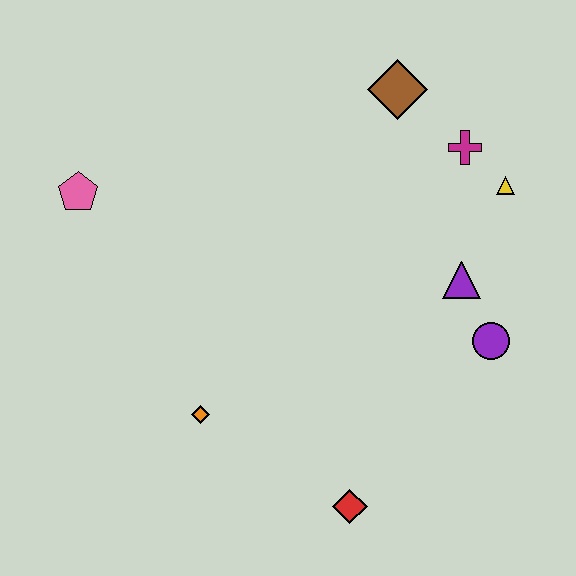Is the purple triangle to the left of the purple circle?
Yes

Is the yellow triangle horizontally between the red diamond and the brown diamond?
No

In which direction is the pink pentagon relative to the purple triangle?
The pink pentagon is to the left of the purple triangle.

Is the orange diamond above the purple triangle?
No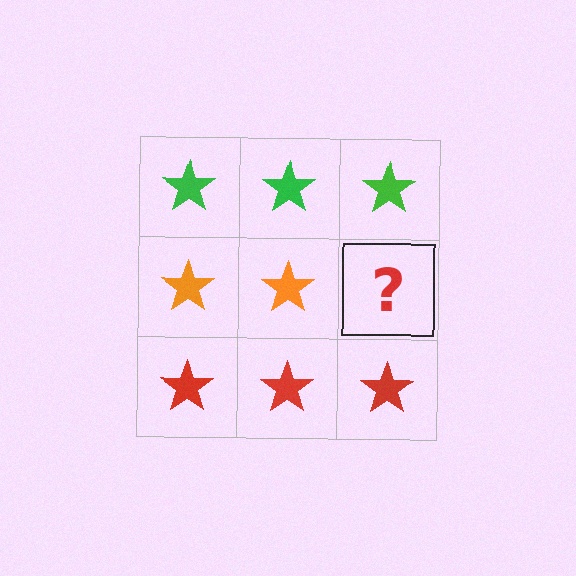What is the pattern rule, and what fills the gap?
The rule is that each row has a consistent color. The gap should be filled with an orange star.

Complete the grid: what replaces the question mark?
The question mark should be replaced with an orange star.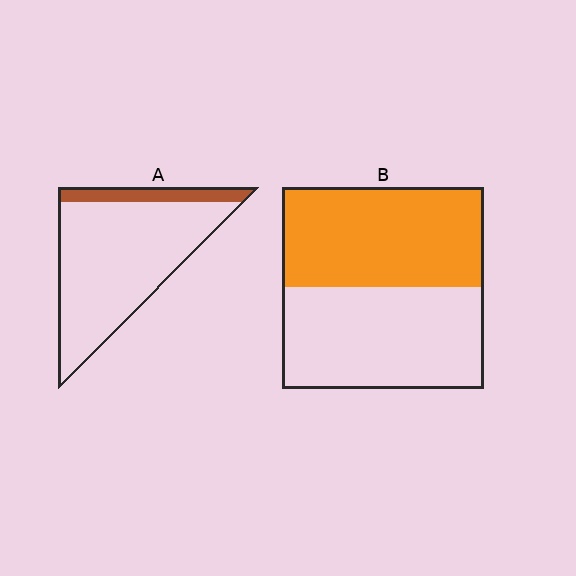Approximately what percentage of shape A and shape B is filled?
A is approximately 15% and B is approximately 50%.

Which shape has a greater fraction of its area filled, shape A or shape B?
Shape B.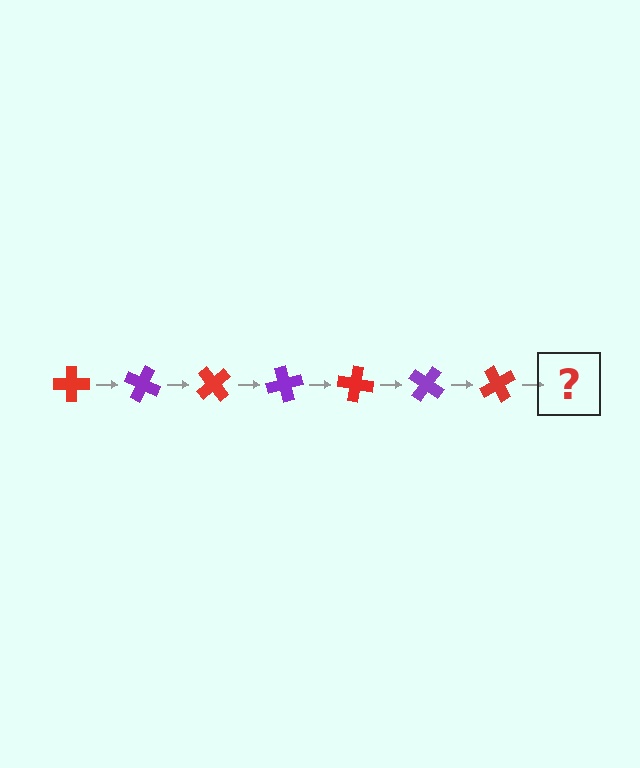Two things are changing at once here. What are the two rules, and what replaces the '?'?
The two rules are that it rotates 25 degrees each step and the color cycles through red and purple. The '?' should be a purple cross, rotated 175 degrees from the start.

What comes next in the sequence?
The next element should be a purple cross, rotated 175 degrees from the start.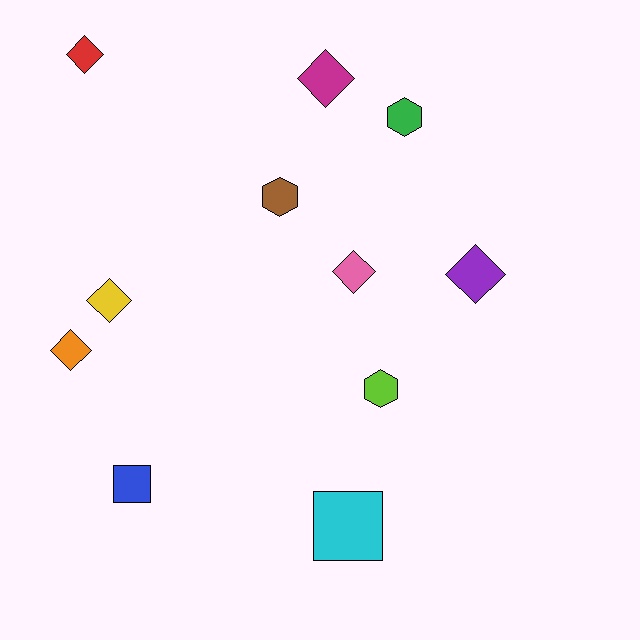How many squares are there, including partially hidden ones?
There are 2 squares.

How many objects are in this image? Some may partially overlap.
There are 11 objects.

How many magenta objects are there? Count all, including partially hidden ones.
There is 1 magenta object.